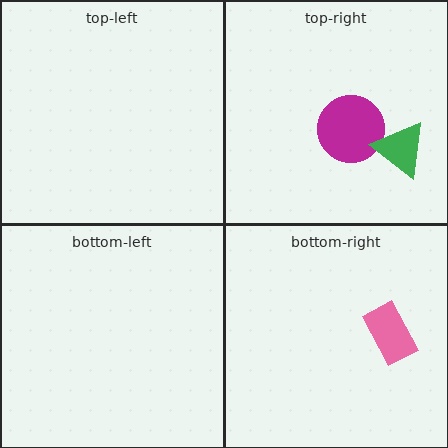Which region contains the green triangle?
The top-right region.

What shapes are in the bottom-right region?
The pink rectangle.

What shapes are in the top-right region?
The magenta circle, the green triangle.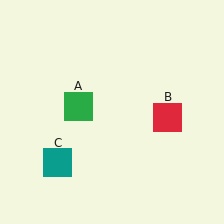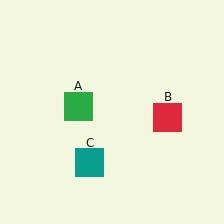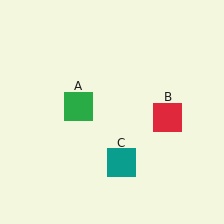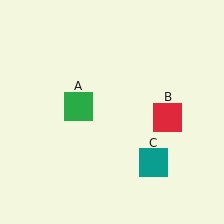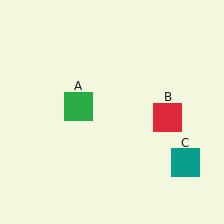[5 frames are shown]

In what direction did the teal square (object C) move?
The teal square (object C) moved right.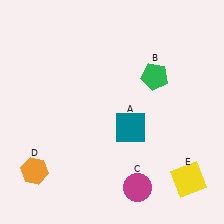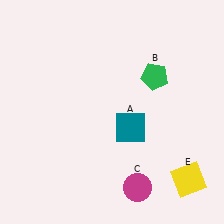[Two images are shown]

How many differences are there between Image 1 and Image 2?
There is 1 difference between the two images.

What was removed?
The orange hexagon (D) was removed in Image 2.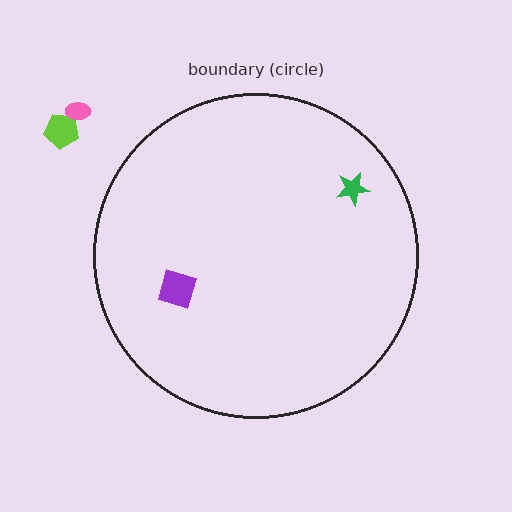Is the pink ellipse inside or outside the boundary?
Outside.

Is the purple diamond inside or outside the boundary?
Inside.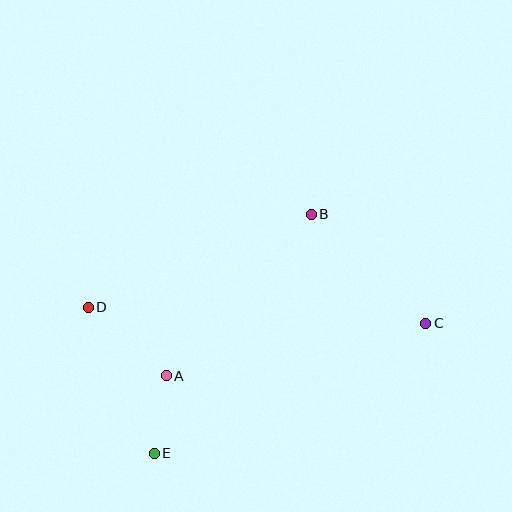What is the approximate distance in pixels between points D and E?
The distance between D and E is approximately 160 pixels.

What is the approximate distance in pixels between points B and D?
The distance between B and D is approximately 241 pixels.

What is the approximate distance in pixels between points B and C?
The distance between B and C is approximately 158 pixels.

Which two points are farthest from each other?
Points C and D are farthest from each other.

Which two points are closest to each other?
Points A and E are closest to each other.